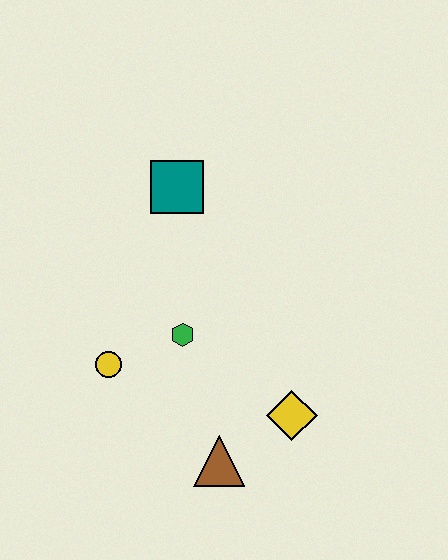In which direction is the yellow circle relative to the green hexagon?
The yellow circle is to the left of the green hexagon.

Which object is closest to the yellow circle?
The green hexagon is closest to the yellow circle.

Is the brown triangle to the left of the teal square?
No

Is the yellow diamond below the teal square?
Yes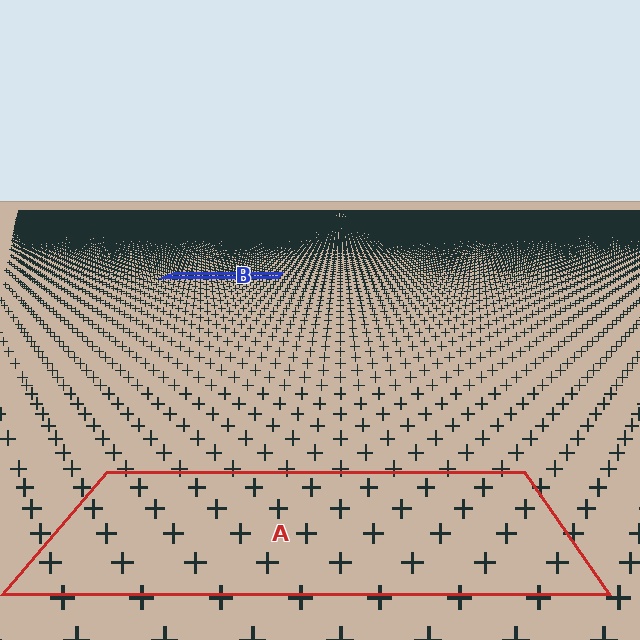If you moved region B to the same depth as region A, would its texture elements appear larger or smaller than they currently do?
They would appear larger. At a closer depth, the same texture elements are projected at a bigger on-screen size.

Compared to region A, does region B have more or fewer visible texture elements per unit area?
Region B has more texture elements per unit area — they are packed more densely because it is farther away.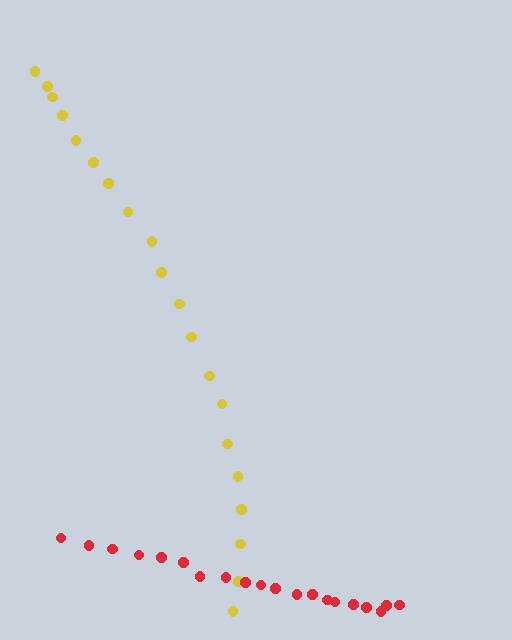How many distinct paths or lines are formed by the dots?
There are 2 distinct paths.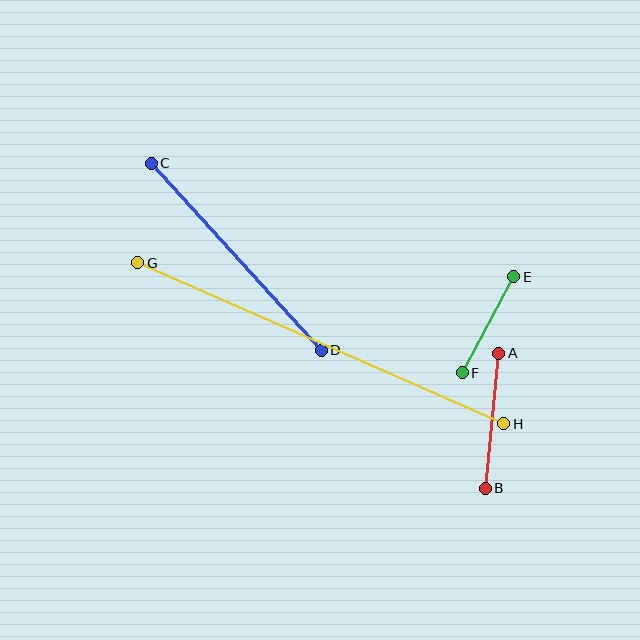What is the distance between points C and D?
The distance is approximately 253 pixels.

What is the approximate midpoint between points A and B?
The midpoint is at approximately (492, 421) pixels.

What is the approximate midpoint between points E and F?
The midpoint is at approximately (488, 325) pixels.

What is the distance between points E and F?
The distance is approximately 109 pixels.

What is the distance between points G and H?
The distance is approximately 400 pixels.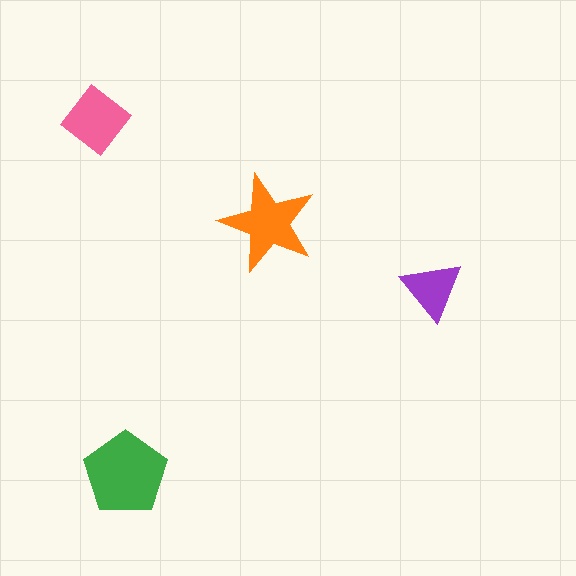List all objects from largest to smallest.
The green pentagon, the orange star, the pink diamond, the purple triangle.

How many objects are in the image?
There are 4 objects in the image.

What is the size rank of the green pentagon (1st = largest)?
1st.